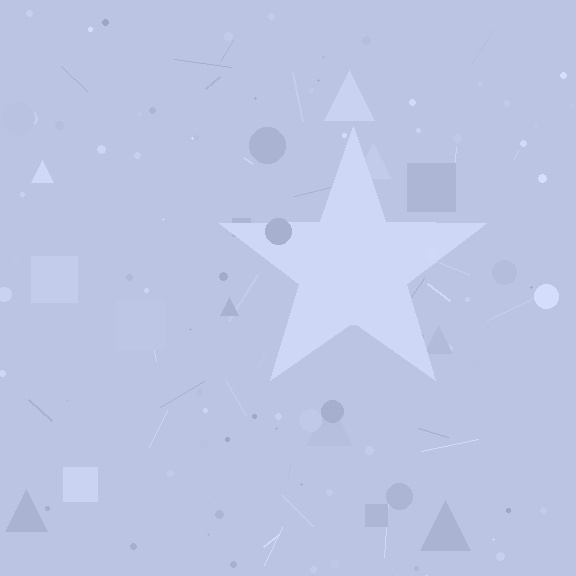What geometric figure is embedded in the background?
A star is embedded in the background.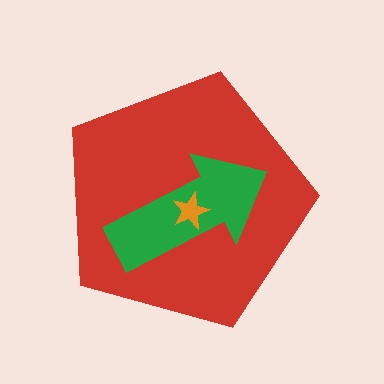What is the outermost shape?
The red pentagon.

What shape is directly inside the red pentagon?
The green arrow.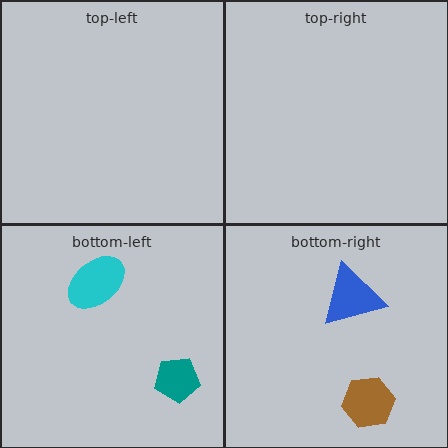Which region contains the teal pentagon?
The bottom-left region.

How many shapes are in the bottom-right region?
2.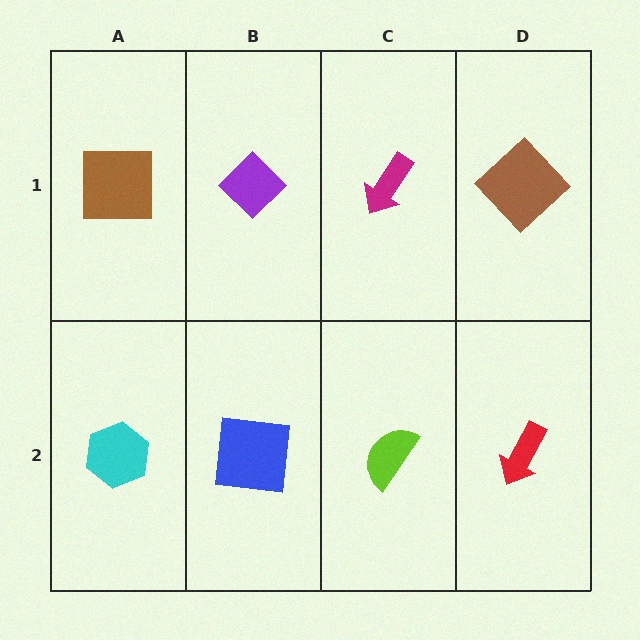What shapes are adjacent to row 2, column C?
A magenta arrow (row 1, column C), a blue square (row 2, column B), a red arrow (row 2, column D).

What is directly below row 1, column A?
A cyan hexagon.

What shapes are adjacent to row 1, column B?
A blue square (row 2, column B), a brown square (row 1, column A), a magenta arrow (row 1, column C).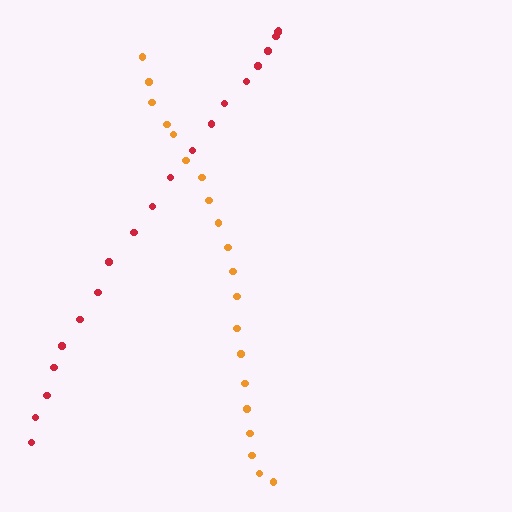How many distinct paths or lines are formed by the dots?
There are 2 distinct paths.